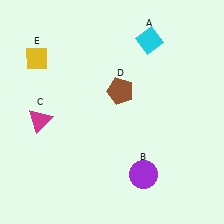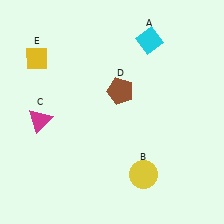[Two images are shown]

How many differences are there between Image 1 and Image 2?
There is 1 difference between the two images.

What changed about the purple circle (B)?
In Image 1, B is purple. In Image 2, it changed to yellow.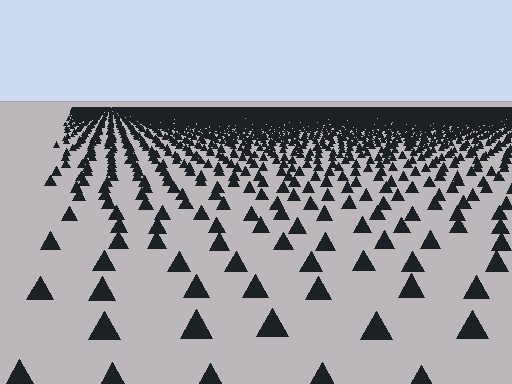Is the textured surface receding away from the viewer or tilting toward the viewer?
The surface is receding away from the viewer. Texture elements get smaller and denser toward the top.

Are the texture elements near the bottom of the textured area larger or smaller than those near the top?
Larger. Near the bottom, elements are closer to the viewer and appear at a bigger on-screen size.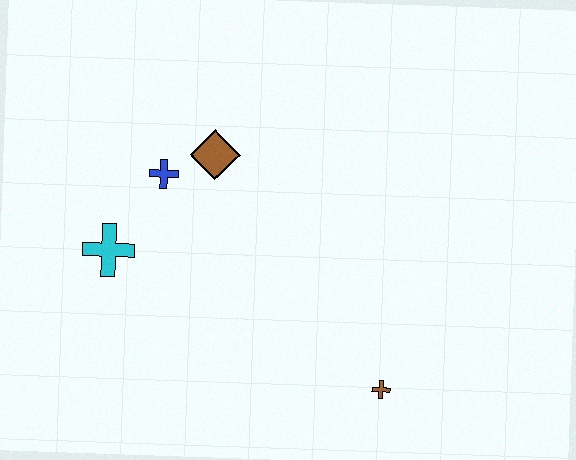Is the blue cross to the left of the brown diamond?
Yes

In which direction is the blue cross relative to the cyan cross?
The blue cross is above the cyan cross.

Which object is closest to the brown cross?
The brown diamond is closest to the brown cross.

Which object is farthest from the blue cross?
The brown cross is farthest from the blue cross.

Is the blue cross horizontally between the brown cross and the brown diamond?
No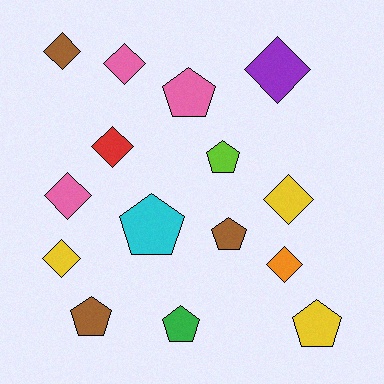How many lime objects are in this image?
There is 1 lime object.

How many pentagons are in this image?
There are 7 pentagons.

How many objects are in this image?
There are 15 objects.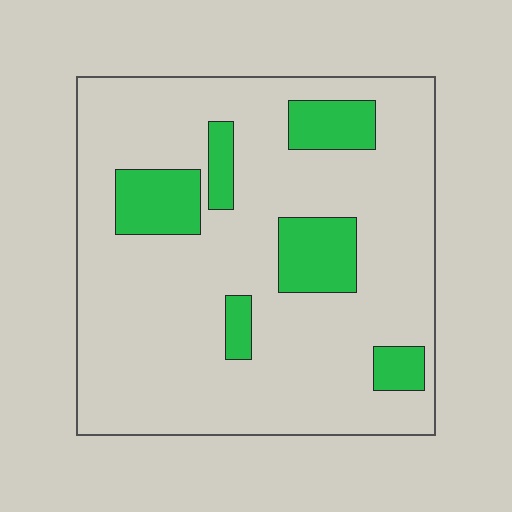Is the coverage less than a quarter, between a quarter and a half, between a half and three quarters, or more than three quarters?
Less than a quarter.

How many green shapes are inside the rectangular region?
6.